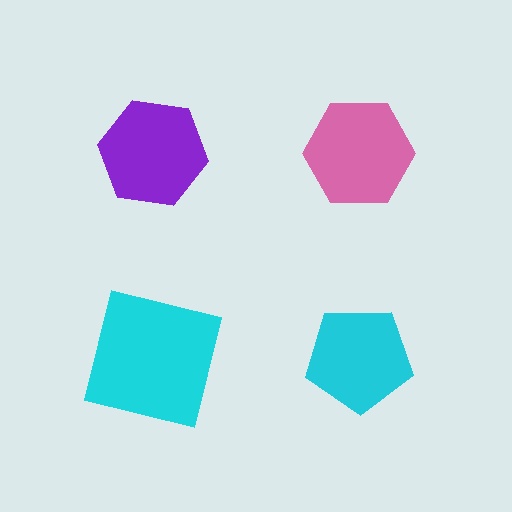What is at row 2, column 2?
A cyan pentagon.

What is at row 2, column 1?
A cyan square.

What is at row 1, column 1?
A purple hexagon.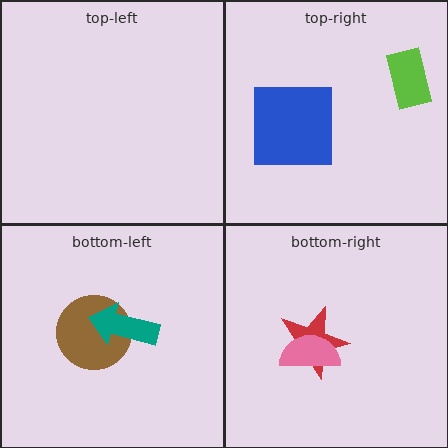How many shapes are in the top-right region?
2.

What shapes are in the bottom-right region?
The red star, the pink semicircle.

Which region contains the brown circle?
The bottom-left region.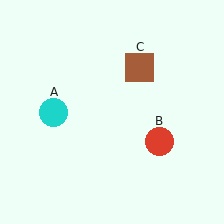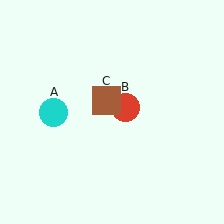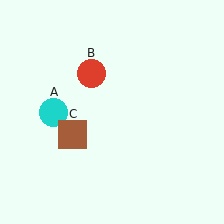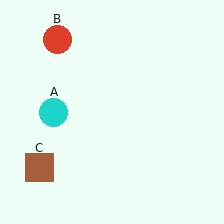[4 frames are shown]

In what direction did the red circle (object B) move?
The red circle (object B) moved up and to the left.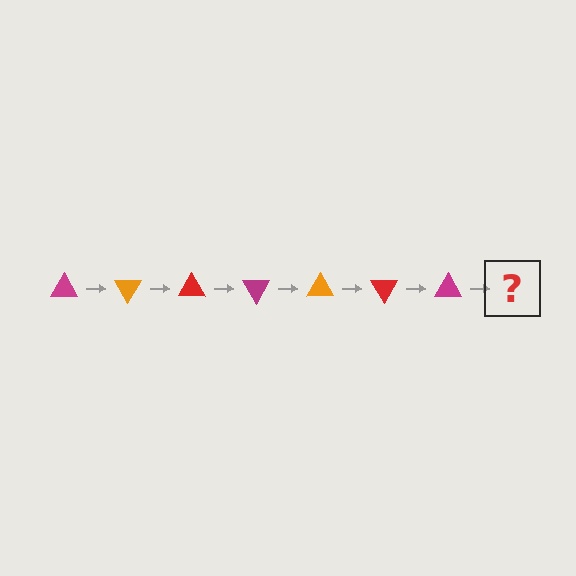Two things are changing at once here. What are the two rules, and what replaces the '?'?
The two rules are that it rotates 60 degrees each step and the color cycles through magenta, orange, and red. The '?' should be an orange triangle, rotated 420 degrees from the start.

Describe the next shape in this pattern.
It should be an orange triangle, rotated 420 degrees from the start.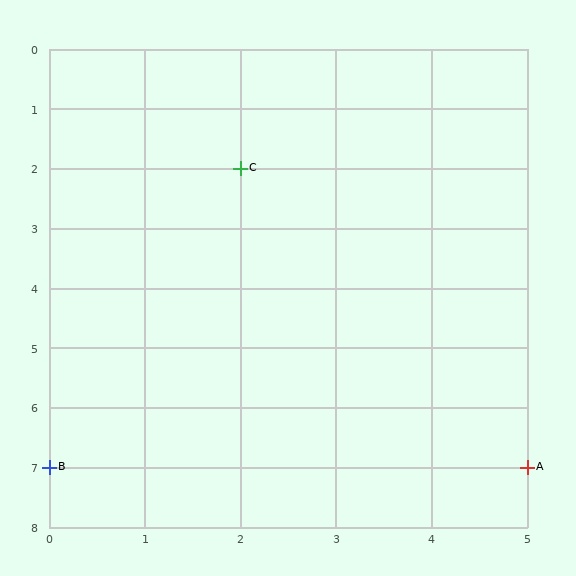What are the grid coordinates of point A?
Point A is at grid coordinates (5, 7).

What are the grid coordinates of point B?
Point B is at grid coordinates (0, 7).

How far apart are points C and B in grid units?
Points C and B are 2 columns and 5 rows apart (about 5.4 grid units diagonally).